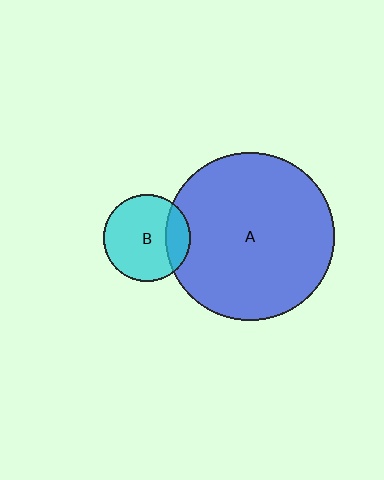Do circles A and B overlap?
Yes.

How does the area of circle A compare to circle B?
Approximately 3.7 times.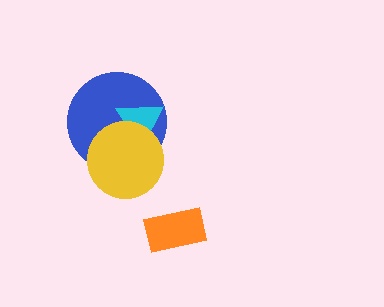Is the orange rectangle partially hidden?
No, no other shape covers it.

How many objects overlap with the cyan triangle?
2 objects overlap with the cyan triangle.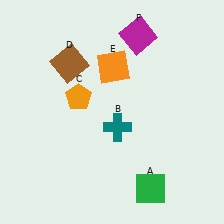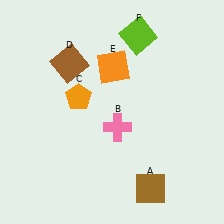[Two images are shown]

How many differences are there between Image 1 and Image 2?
There are 3 differences between the two images.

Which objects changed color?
A changed from green to brown. B changed from teal to pink. F changed from magenta to lime.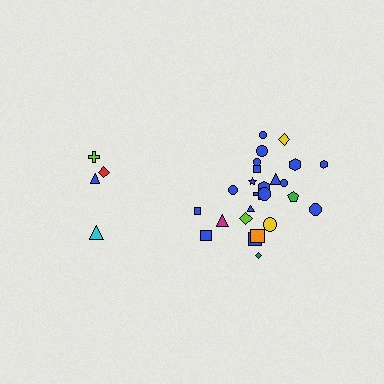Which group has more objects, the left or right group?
The right group.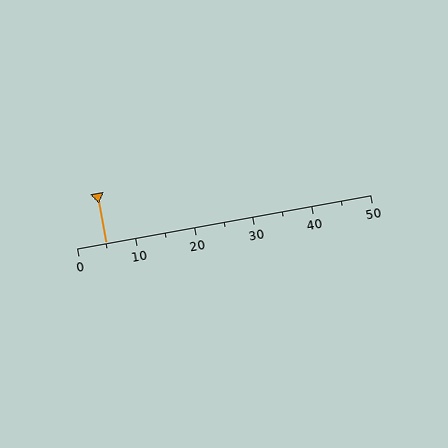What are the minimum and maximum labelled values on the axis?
The axis runs from 0 to 50.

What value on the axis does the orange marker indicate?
The marker indicates approximately 5.